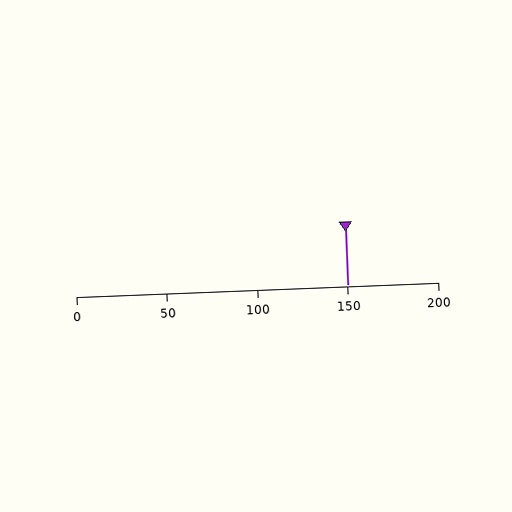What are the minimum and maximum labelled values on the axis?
The axis runs from 0 to 200.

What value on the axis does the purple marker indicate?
The marker indicates approximately 150.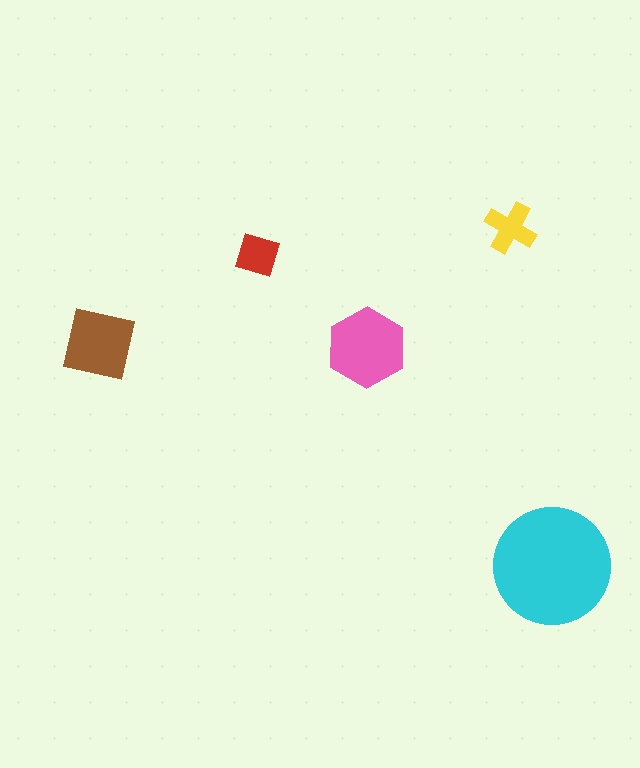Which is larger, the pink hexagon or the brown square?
The pink hexagon.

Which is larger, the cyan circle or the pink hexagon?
The cyan circle.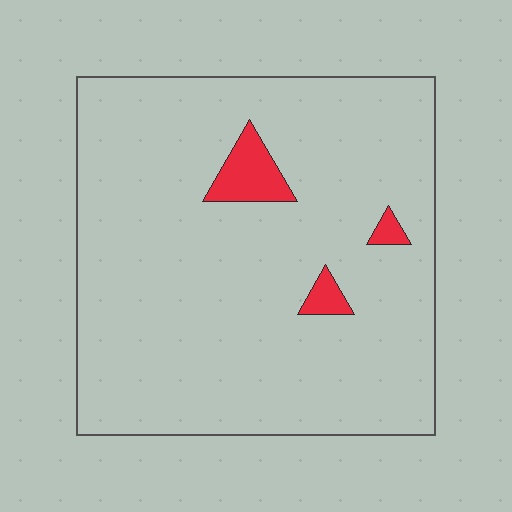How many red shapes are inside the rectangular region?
3.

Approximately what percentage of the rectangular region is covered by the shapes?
Approximately 5%.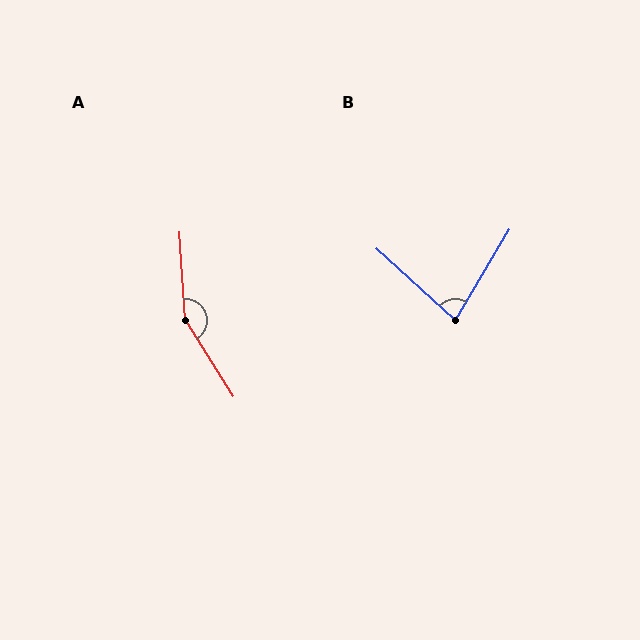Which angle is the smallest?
B, at approximately 78 degrees.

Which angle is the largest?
A, at approximately 151 degrees.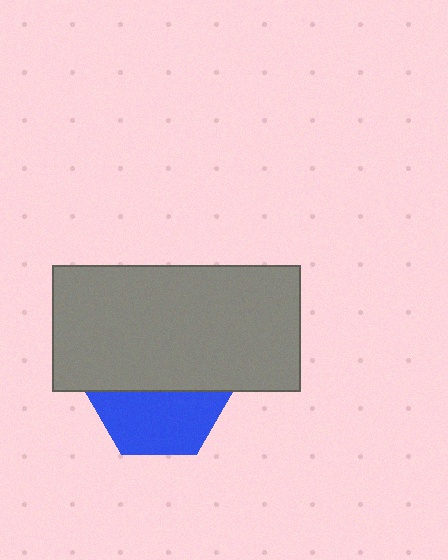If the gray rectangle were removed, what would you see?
You would see the complete blue hexagon.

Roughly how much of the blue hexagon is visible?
About half of it is visible (roughly 48%).